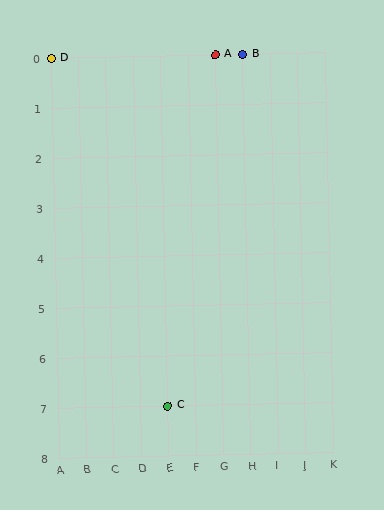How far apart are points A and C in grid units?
Points A and C are 2 columns and 7 rows apart (about 7.3 grid units diagonally).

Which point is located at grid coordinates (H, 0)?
Point B is at (H, 0).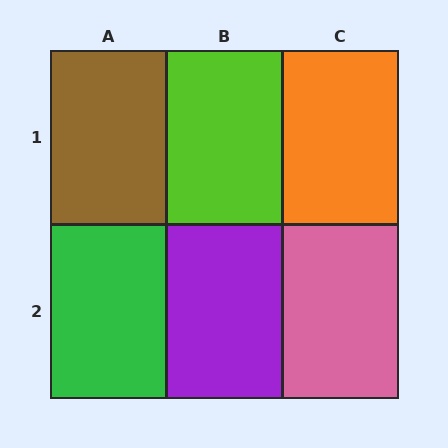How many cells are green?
1 cell is green.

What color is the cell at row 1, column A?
Brown.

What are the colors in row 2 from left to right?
Green, purple, pink.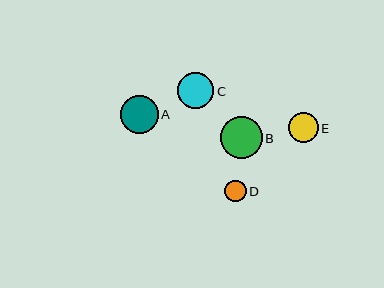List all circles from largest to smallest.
From largest to smallest: B, A, C, E, D.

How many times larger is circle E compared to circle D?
Circle E is approximately 1.4 times the size of circle D.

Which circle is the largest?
Circle B is the largest with a size of approximately 42 pixels.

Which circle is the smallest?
Circle D is the smallest with a size of approximately 21 pixels.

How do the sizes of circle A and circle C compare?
Circle A and circle C are approximately the same size.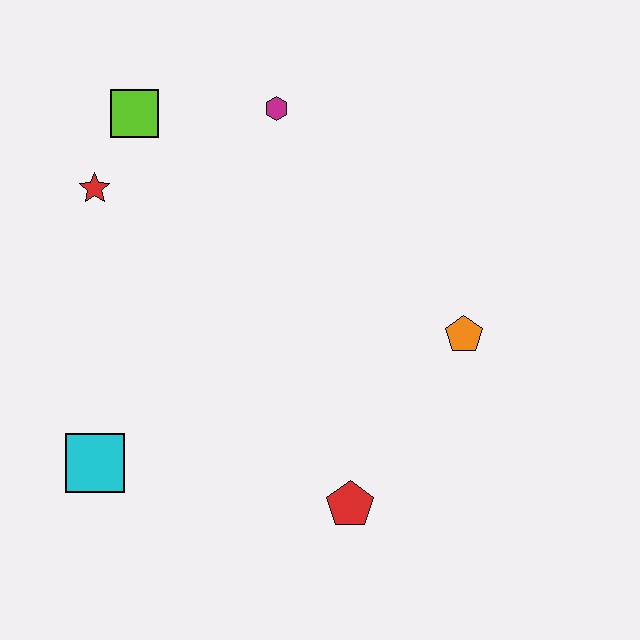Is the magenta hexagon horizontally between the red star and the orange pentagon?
Yes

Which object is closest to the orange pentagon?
The red pentagon is closest to the orange pentagon.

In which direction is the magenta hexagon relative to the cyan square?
The magenta hexagon is above the cyan square.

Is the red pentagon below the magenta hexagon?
Yes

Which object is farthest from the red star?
The red pentagon is farthest from the red star.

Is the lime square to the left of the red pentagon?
Yes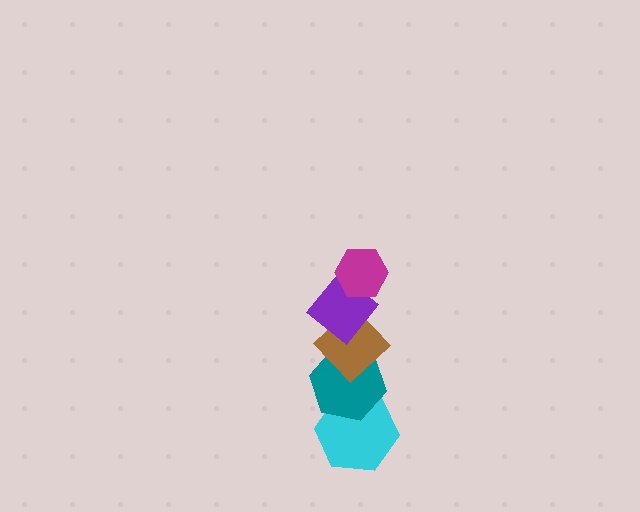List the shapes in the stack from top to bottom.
From top to bottom: the magenta hexagon, the purple diamond, the brown diamond, the teal hexagon, the cyan hexagon.